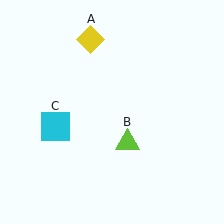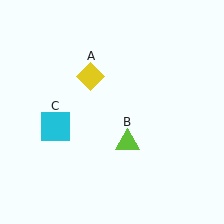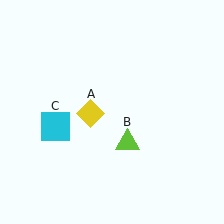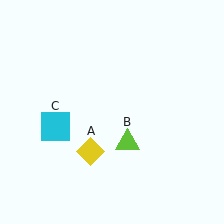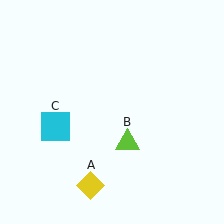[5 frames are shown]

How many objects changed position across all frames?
1 object changed position: yellow diamond (object A).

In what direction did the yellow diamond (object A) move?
The yellow diamond (object A) moved down.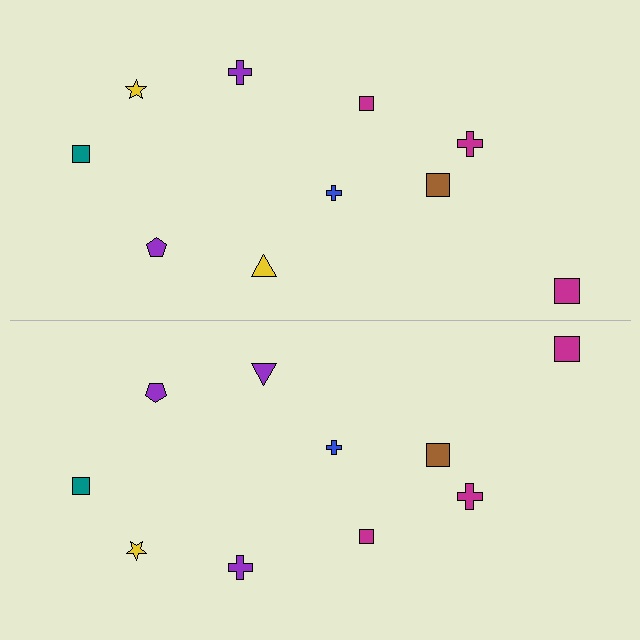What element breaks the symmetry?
The purple triangle on the bottom side breaks the symmetry — its mirror counterpart is yellow.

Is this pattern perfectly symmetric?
No, the pattern is not perfectly symmetric. The purple triangle on the bottom side breaks the symmetry — its mirror counterpart is yellow.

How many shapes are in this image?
There are 20 shapes in this image.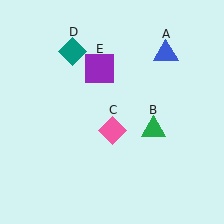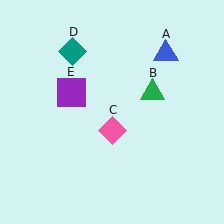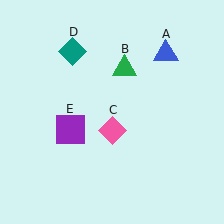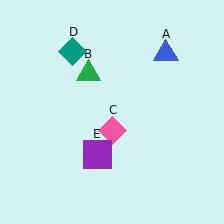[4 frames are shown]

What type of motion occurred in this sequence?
The green triangle (object B), purple square (object E) rotated counterclockwise around the center of the scene.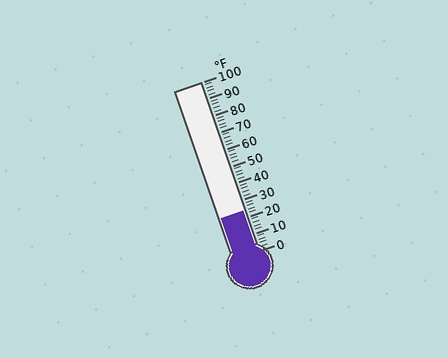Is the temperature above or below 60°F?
The temperature is below 60°F.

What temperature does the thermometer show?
The thermometer shows approximately 24°F.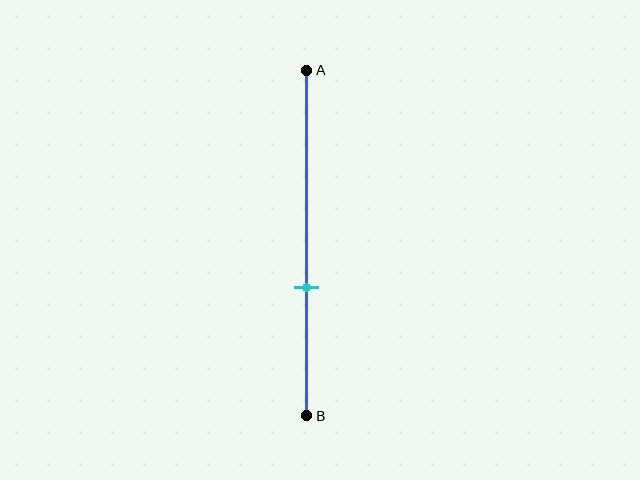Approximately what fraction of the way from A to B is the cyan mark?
The cyan mark is approximately 65% of the way from A to B.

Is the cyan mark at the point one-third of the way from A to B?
No, the mark is at about 65% from A, not at the 33% one-third point.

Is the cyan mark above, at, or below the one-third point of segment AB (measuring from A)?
The cyan mark is below the one-third point of segment AB.